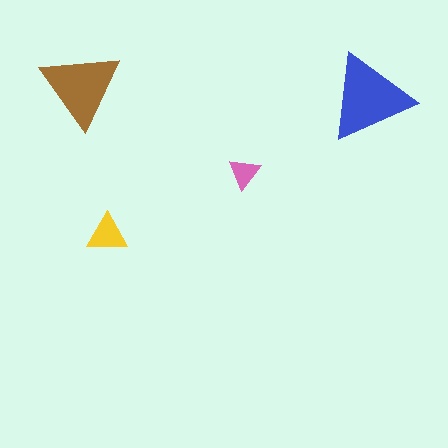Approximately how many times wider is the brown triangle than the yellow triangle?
About 2 times wider.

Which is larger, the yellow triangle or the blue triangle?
The blue one.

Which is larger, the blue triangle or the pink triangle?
The blue one.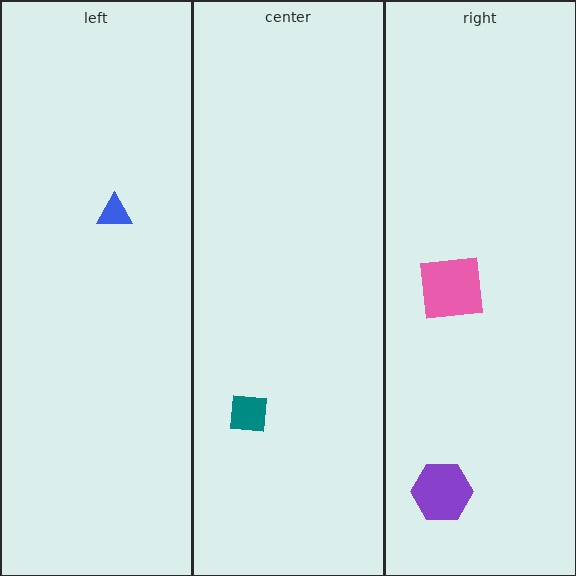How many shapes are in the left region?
1.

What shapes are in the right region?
The purple hexagon, the pink square.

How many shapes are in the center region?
1.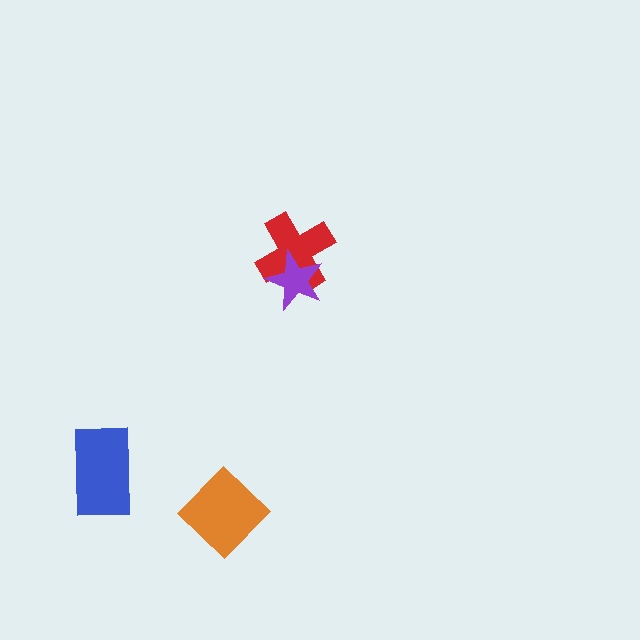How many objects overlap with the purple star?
1 object overlaps with the purple star.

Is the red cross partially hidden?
Yes, it is partially covered by another shape.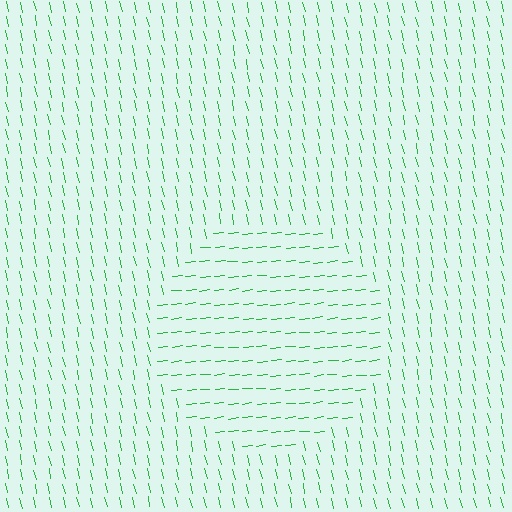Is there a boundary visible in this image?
Yes, there is a texture boundary formed by a change in line orientation.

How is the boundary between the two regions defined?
The boundary is defined purely by a change in line orientation (approximately 83 degrees difference). All lines are the same color and thickness.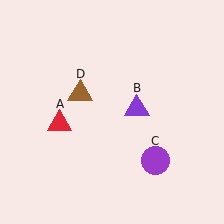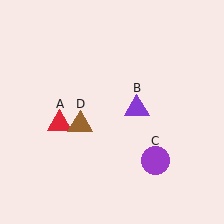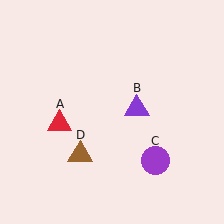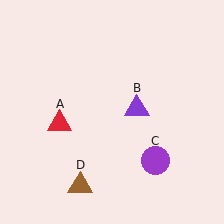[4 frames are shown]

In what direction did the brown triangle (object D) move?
The brown triangle (object D) moved down.